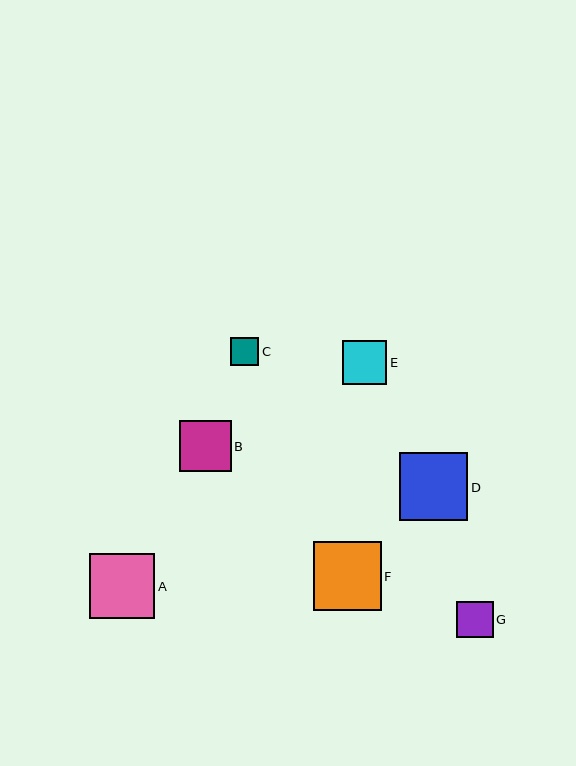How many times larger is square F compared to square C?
Square F is approximately 2.4 times the size of square C.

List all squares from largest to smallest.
From largest to smallest: F, D, A, B, E, G, C.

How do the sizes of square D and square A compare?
Square D and square A are approximately the same size.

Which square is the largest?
Square F is the largest with a size of approximately 68 pixels.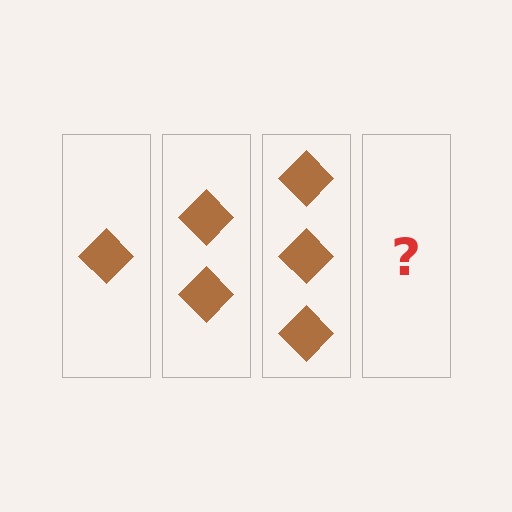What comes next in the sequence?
The next element should be 4 diamonds.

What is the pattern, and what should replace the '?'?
The pattern is that each step adds one more diamond. The '?' should be 4 diamonds.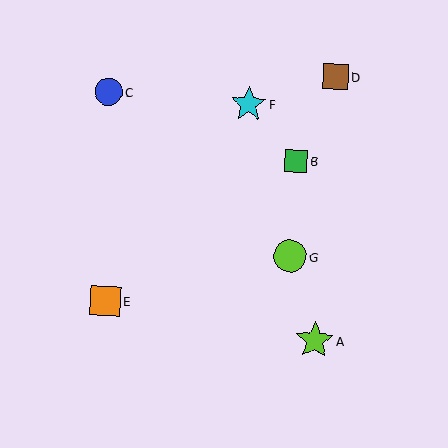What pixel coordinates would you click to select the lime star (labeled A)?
Click at (315, 340) to select the lime star A.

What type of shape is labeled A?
Shape A is a lime star.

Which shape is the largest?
The lime star (labeled A) is the largest.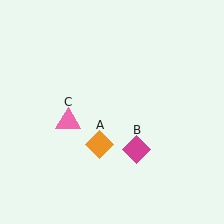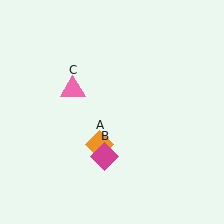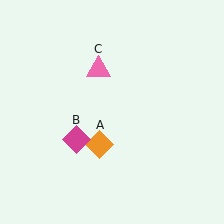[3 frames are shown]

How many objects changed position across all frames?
2 objects changed position: magenta diamond (object B), pink triangle (object C).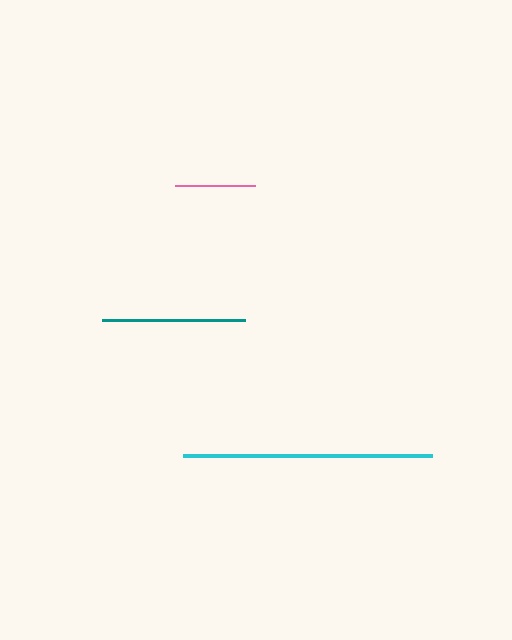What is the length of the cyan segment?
The cyan segment is approximately 249 pixels long.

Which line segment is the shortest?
The pink line is the shortest at approximately 80 pixels.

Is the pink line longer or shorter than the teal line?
The teal line is longer than the pink line.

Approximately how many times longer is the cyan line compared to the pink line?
The cyan line is approximately 3.1 times the length of the pink line.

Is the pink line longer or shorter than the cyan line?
The cyan line is longer than the pink line.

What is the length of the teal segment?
The teal segment is approximately 142 pixels long.